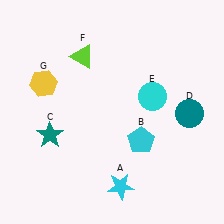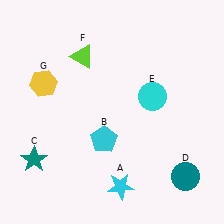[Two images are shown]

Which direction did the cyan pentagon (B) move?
The cyan pentagon (B) moved left.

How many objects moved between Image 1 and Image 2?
3 objects moved between the two images.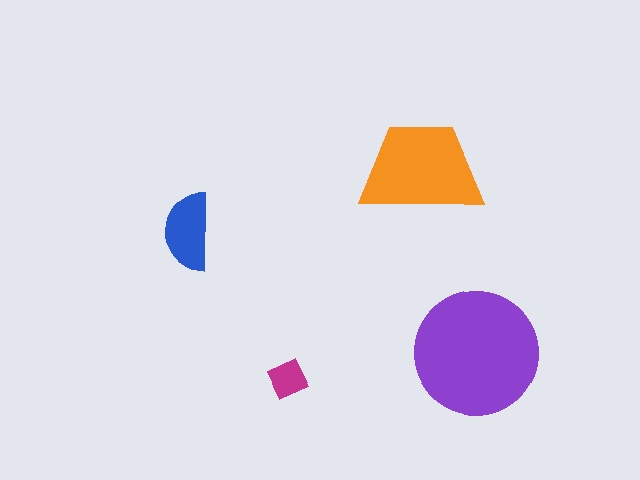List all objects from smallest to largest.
The magenta diamond, the blue semicircle, the orange trapezoid, the purple circle.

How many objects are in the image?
There are 4 objects in the image.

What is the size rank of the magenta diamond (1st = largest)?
4th.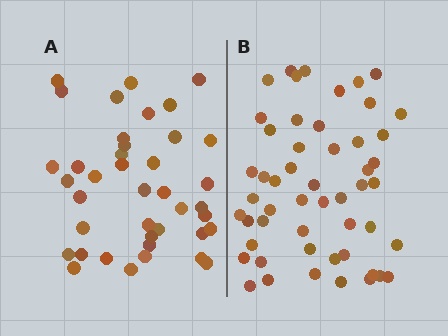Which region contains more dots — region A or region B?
Region B (the right region) has more dots.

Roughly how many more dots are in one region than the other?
Region B has roughly 12 or so more dots than region A.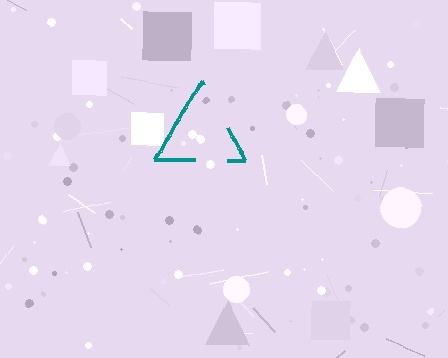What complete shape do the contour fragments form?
The contour fragments form a triangle.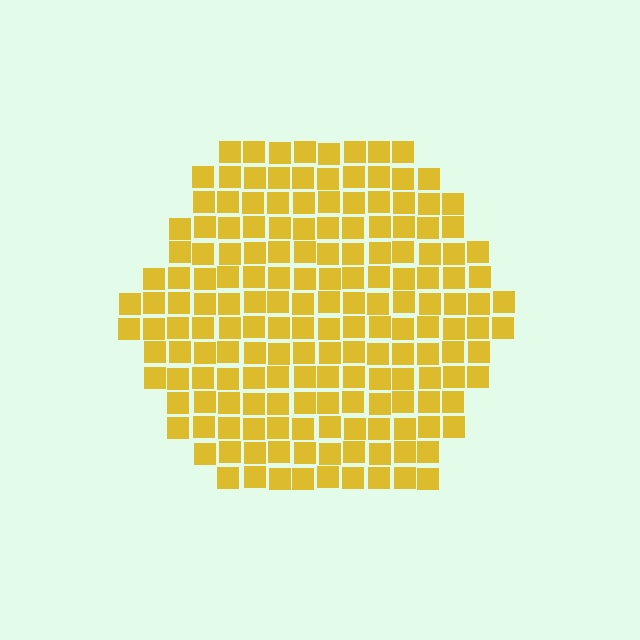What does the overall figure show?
The overall figure shows a hexagon.